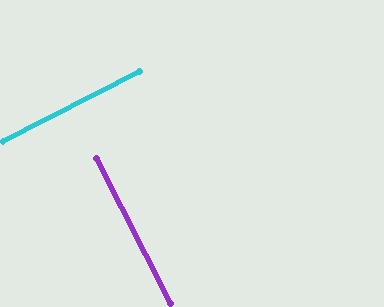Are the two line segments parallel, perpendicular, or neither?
Perpendicular — they meet at approximately 90°.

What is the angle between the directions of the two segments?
Approximately 90 degrees.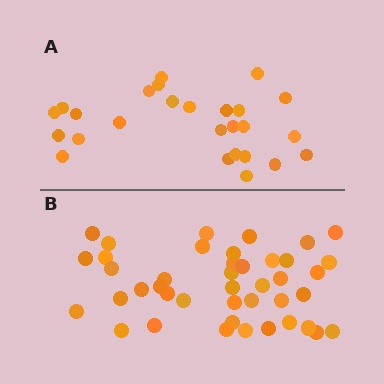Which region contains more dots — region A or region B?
Region B (the bottom region) has more dots.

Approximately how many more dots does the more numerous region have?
Region B has approximately 15 more dots than region A.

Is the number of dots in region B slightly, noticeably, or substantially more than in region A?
Region B has substantially more. The ratio is roughly 1.6 to 1.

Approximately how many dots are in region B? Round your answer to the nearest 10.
About 40 dots. (The exact count is 42, which rounds to 40.)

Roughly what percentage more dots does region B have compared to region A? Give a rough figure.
About 60% more.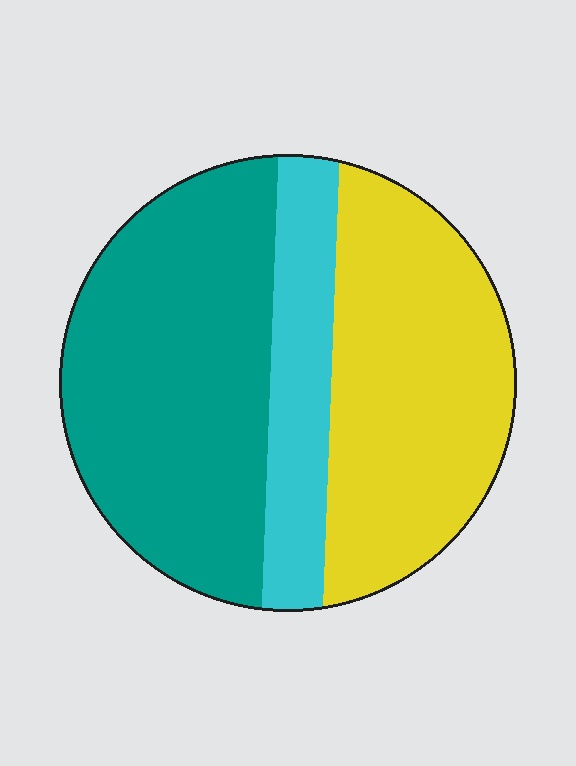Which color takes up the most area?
Teal, at roughly 45%.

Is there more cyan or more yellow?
Yellow.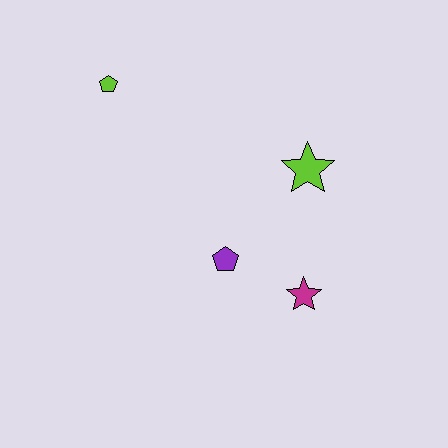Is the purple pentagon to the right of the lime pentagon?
Yes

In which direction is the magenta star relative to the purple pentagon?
The magenta star is to the right of the purple pentagon.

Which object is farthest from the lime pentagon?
The magenta star is farthest from the lime pentagon.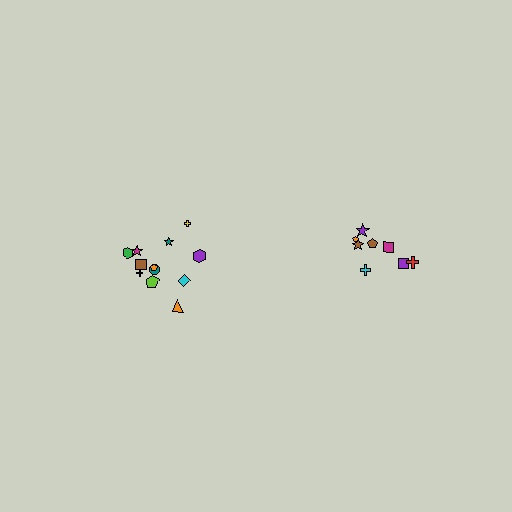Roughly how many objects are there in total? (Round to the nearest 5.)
Roughly 20 objects in total.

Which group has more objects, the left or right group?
The left group.